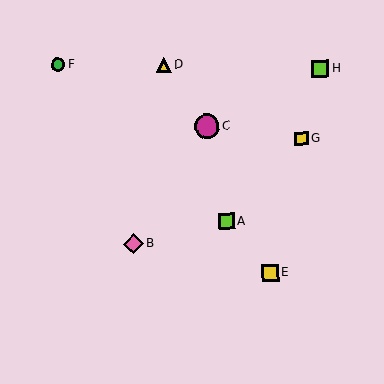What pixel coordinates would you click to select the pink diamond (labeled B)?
Click at (133, 244) to select the pink diamond B.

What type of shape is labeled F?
Shape F is a green circle.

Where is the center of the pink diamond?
The center of the pink diamond is at (133, 244).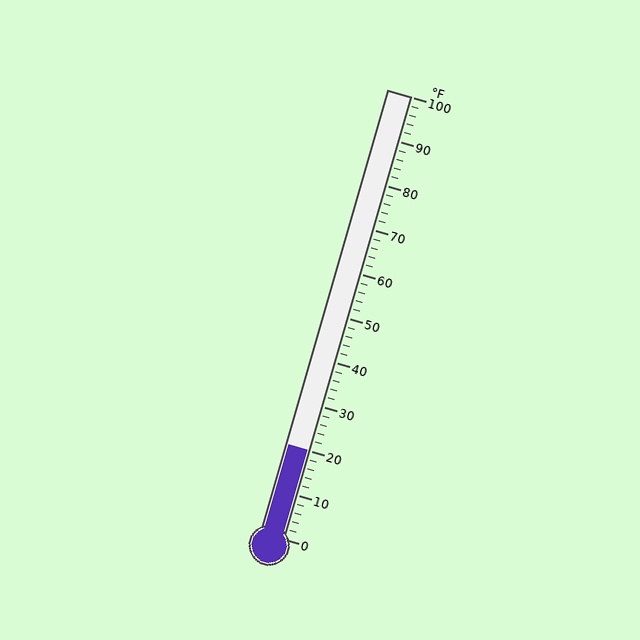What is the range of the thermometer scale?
The thermometer scale ranges from 0°F to 100°F.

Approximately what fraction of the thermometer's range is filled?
The thermometer is filled to approximately 20% of its range.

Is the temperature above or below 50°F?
The temperature is below 50°F.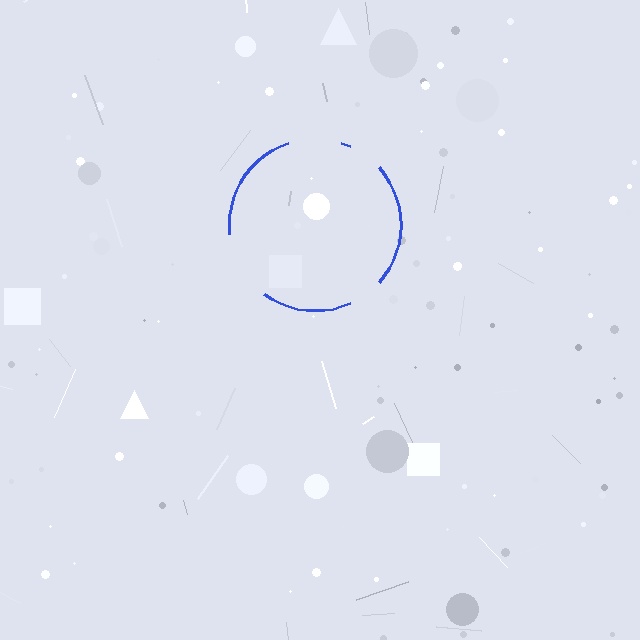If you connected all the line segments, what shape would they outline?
They would outline a circle.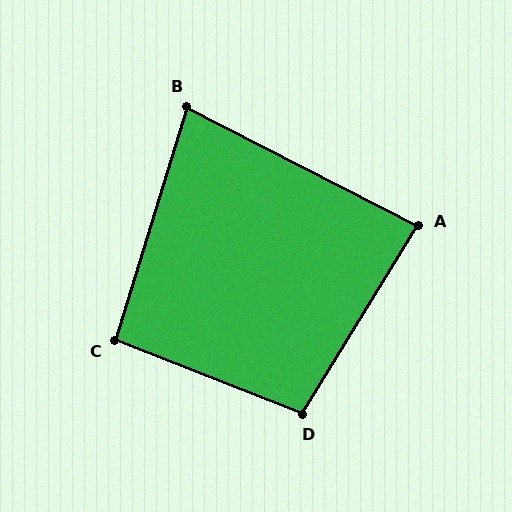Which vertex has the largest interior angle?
D, at approximately 100 degrees.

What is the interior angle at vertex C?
Approximately 94 degrees (approximately right).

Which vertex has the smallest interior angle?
B, at approximately 80 degrees.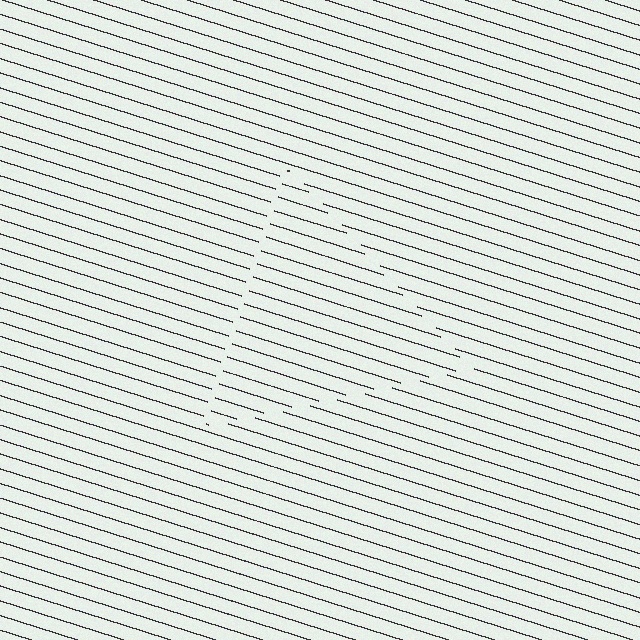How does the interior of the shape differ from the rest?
The interior of the shape contains the same grating, shifted by half a period — the contour is defined by the phase discontinuity where line-ends from the inner and outer gratings abut.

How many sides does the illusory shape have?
3 sides — the line-ends trace a triangle.